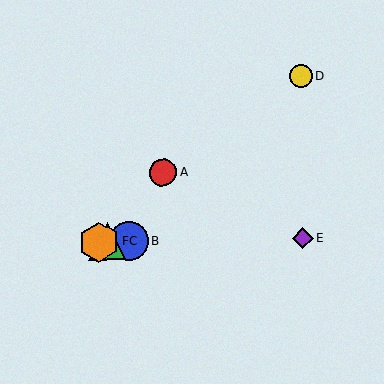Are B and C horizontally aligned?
Yes, both are at y≈241.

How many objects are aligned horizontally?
4 objects (B, C, E, F) are aligned horizontally.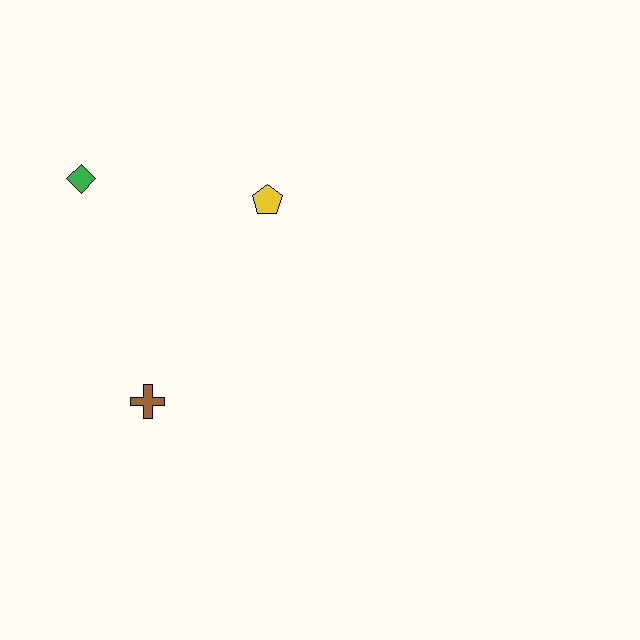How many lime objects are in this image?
There are no lime objects.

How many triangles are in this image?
There are no triangles.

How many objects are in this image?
There are 3 objects.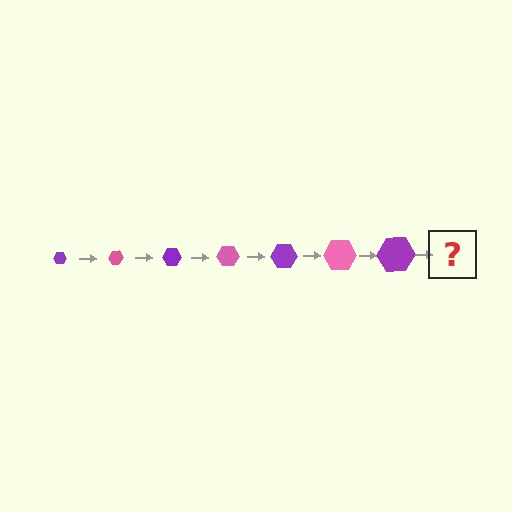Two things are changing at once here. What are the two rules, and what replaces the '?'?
The two rules are that the hexagon grows larger each step and the color cycles through purple and pink. The '?' should be a pink hexagon, larger than the previous one.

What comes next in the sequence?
The next element should be a pink hexagon, larger than the previous one.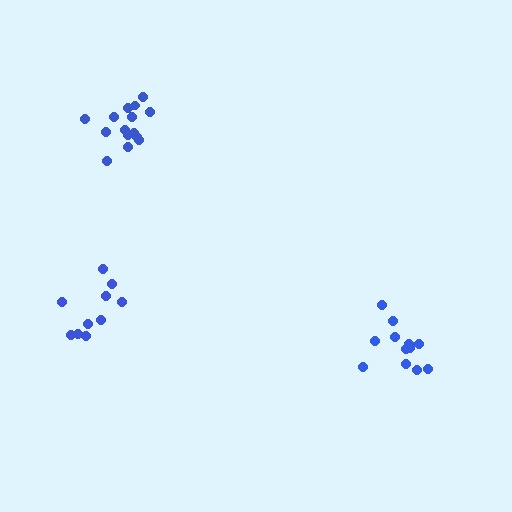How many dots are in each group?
Group 1: 15 dots, Group 2: 10 dots, Group 3: 12 dots (37 total).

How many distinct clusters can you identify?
There are 3 distinct clusters.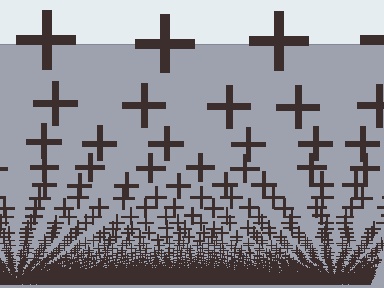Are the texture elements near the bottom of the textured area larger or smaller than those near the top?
Smaller. The gradient is inverted — elements near the bottom are smaller and denser.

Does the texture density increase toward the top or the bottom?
Density increases toward the bottom.